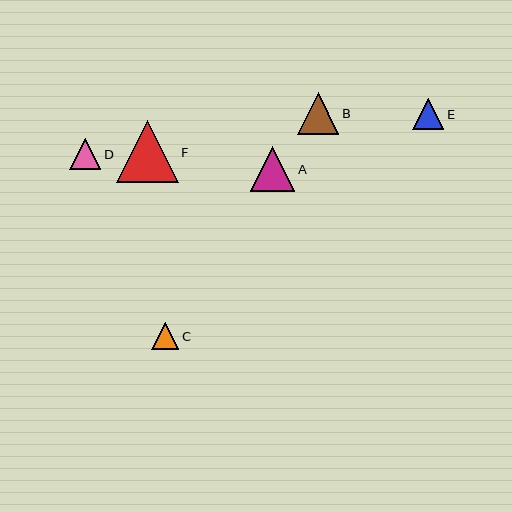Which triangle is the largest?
Triangle F is the largest with a size of approximately 62 pixels.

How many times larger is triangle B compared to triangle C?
Triangle B is approximately 1.5 times the size of triangle C.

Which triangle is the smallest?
Triangle C is the smallest with a size of approximately 27 pixels.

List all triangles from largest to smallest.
From largest to smallest: F, A, B, E, D, C.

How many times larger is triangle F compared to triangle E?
Triangle F is approximately 2.0 times the size of triangle E.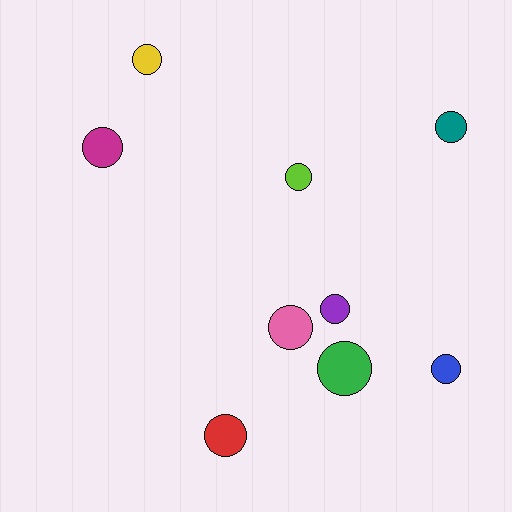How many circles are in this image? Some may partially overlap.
There are 9 circles.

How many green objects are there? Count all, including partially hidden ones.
There is 1 green object.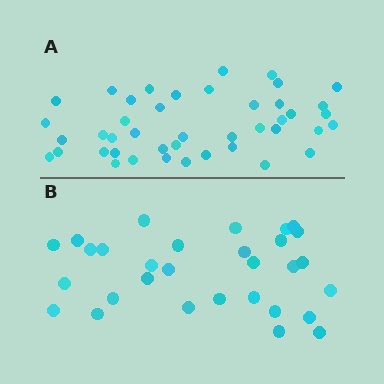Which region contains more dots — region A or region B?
Region A (the top region) has more dots.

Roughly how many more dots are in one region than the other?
Region A has approximately 15 more dots than region B.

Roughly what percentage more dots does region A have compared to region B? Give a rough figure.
About 45% more.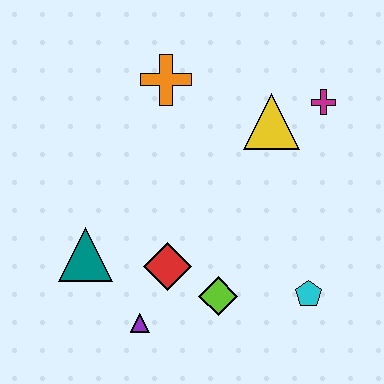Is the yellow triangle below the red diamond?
No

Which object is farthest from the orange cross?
The cyan pentagon is farthest from the orange cross.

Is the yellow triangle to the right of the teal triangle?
Yes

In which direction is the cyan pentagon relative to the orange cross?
The cyan pentagon is below the orange cross.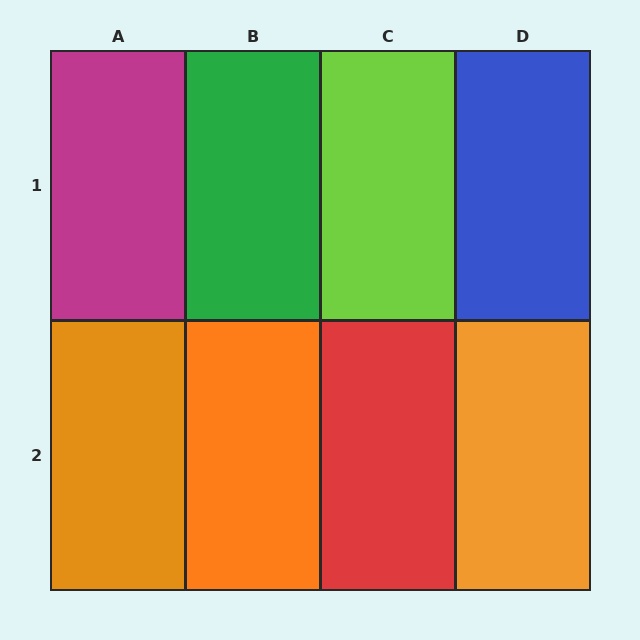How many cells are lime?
1 cell is lime.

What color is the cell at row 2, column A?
Orange.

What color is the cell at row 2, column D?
Orange.